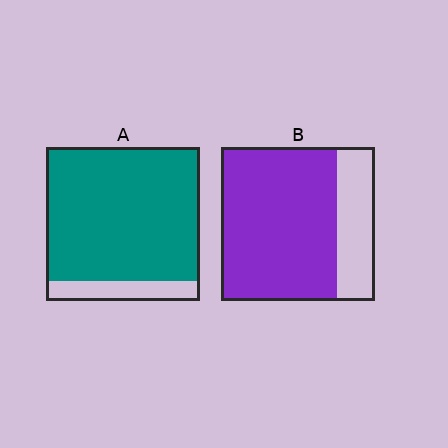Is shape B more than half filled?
Yes.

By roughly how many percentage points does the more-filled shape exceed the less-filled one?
By roughly 10 percentage points (A over B).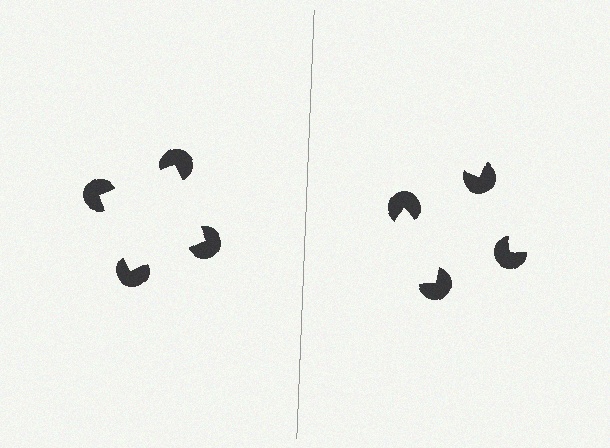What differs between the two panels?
The pac-man discs are positioned identically on both sides; only the wedge orientations differ. On the left they align to a square; on the right they are misaligned.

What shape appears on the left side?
An illusory square.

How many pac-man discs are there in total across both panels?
8 — 4 on each side.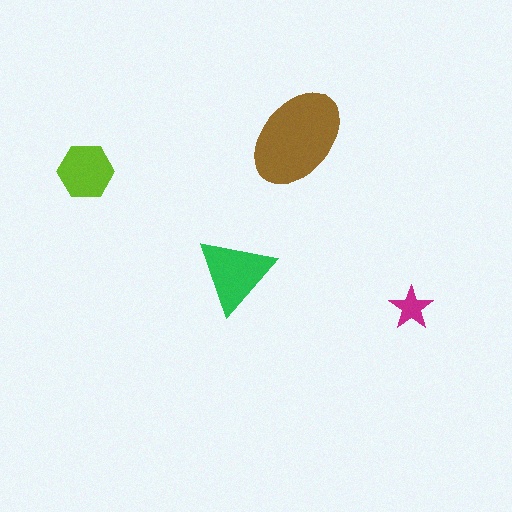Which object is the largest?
The brown ellipse.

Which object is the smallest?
The magenta star.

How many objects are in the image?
There are 4 objects in the image.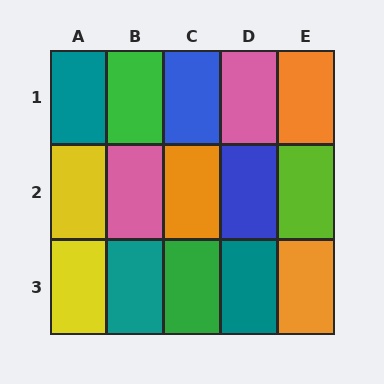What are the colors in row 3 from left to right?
Yellow, teal, green, teal, orange.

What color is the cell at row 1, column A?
Teal.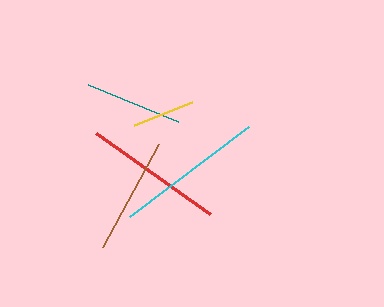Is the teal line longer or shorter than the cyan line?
The cyan line is longer than the teal line.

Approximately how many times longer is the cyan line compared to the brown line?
The cyan line is approximately 1.3 times the length of the brown line.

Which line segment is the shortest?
The yellow line is the shortest at approximately 62 pixels.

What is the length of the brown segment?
The brown segment is approximately 117 pixels long.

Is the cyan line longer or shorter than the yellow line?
The cyan line is longer than the yellow line.